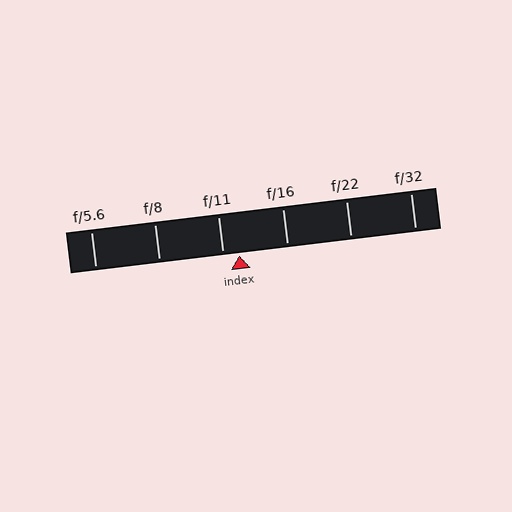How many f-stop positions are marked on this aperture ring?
There are 6 f-stop positions marked.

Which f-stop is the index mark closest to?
The index mark is closest to f/11.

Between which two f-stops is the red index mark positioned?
The index mark is between f/11 and f/16.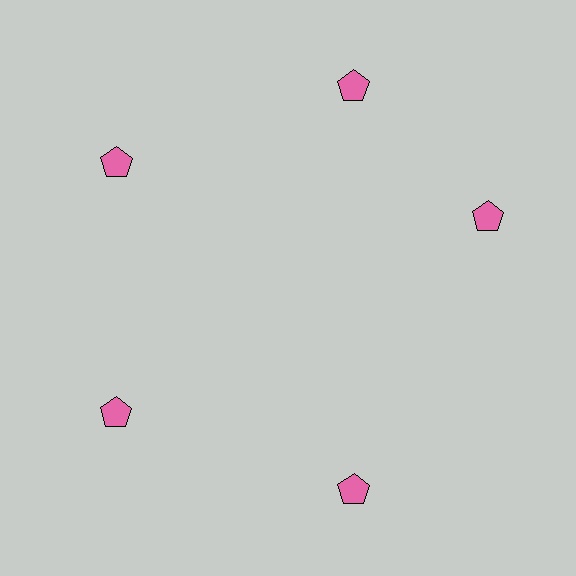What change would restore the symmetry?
The symmetry would be restored by rotating it back into even spacing with its neighbors so that all 5 pentagons sit at equal angles and equal distance from the center.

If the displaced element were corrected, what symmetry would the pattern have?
It would have 5-fold rotational symmetry — the pattern would map onto itself every 72 degrees.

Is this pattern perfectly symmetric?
No. The 5 pink pentagons are arranged in a ring, but one element near the 3 o'clock position is rotated out of alignment along the ring, breaking the 5-fold rotational symmetry.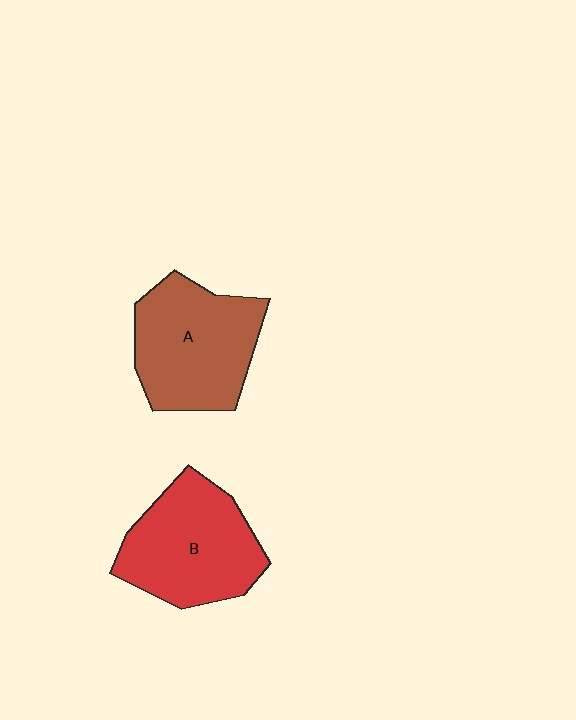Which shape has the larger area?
Shape A (brown).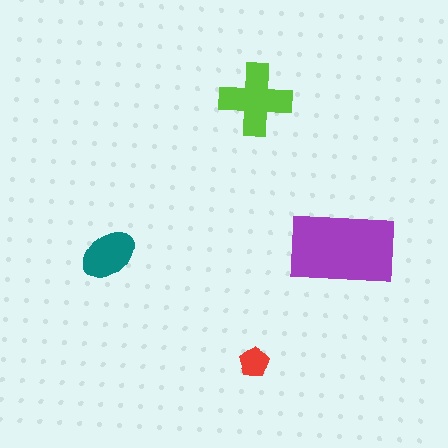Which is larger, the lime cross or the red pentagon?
The lime cross.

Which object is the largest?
The purple rectangle.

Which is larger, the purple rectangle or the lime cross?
The purple rectangle.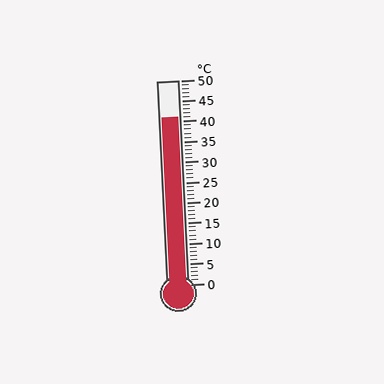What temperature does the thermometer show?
The thermometer shows approximately 41°C.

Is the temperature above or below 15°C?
The temperature is above 15°C.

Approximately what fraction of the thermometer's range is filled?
The thermometer is filled to approximately 80% of its range.